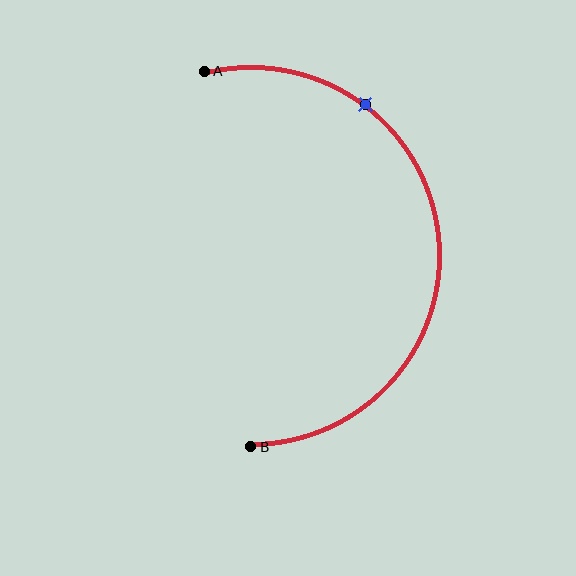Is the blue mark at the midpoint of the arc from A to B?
No. The blue mark lies on the arc but is closer to endpoint A. The arc midpoint would be at the point on the curve equidistant along the arc from both A and B.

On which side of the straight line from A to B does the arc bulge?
The arc bulges to the right of the straight line connecting A and B.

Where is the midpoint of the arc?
The arc midpoint is the point on the curve farthest from the straight line joining A and B. It sits to the right of that line.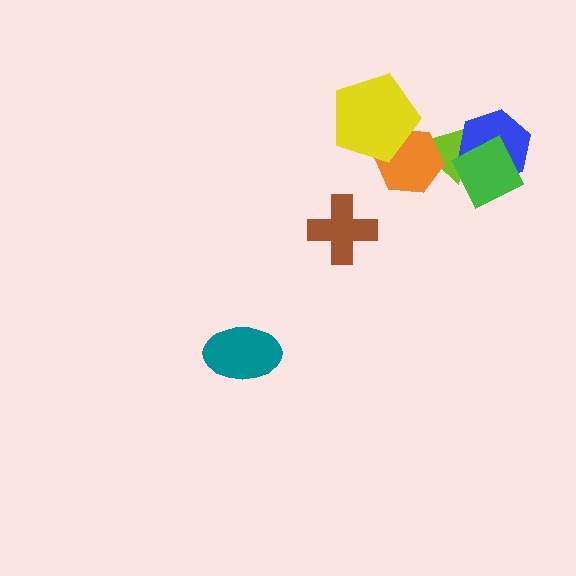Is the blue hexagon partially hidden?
Yes, it is partially covered by another shape.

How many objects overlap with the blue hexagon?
2 objects overlap with the blue hexagon.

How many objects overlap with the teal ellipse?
0 objects overlap with the teal ellipse.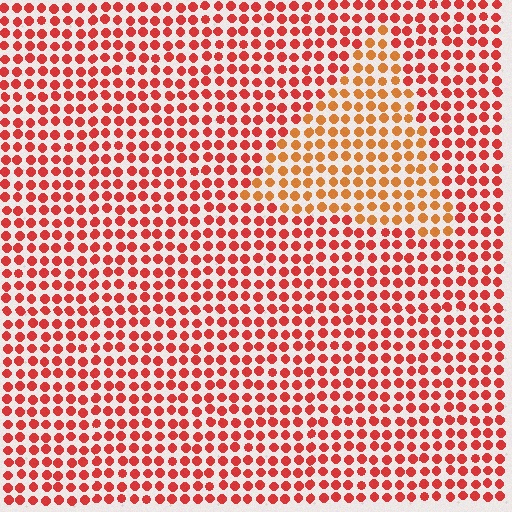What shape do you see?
I see a triangle.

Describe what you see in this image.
The image is filled with small red elements in a uniform arrangement. A triangle-shaped region is visible where the elements are tinted to a slightly different hue, forming a subtle color boundary.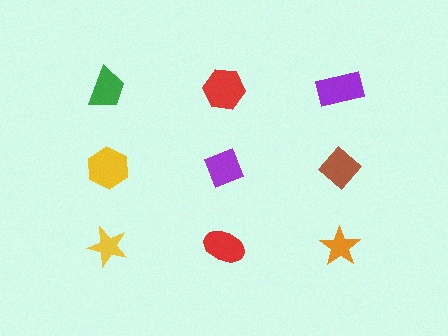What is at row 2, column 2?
A purple diamond.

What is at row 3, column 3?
An orange star.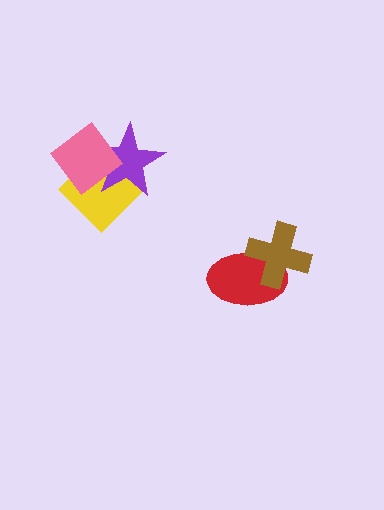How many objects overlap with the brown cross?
1 object overlaps with the brown cross.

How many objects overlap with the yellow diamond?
2 objects overlap with the yellow diamond.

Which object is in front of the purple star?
The pink diamond is in front of the purple star.